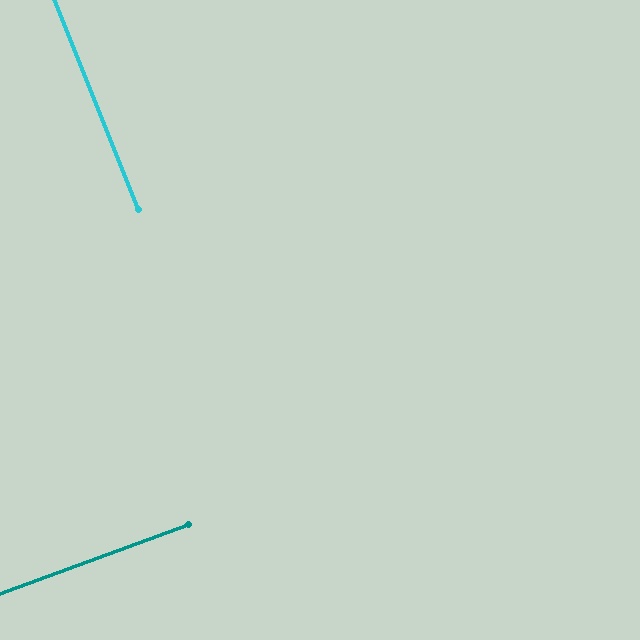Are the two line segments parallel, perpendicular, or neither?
Perpendicular — they meet at approximately 88°.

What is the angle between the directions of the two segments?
Approximately 88 degrees.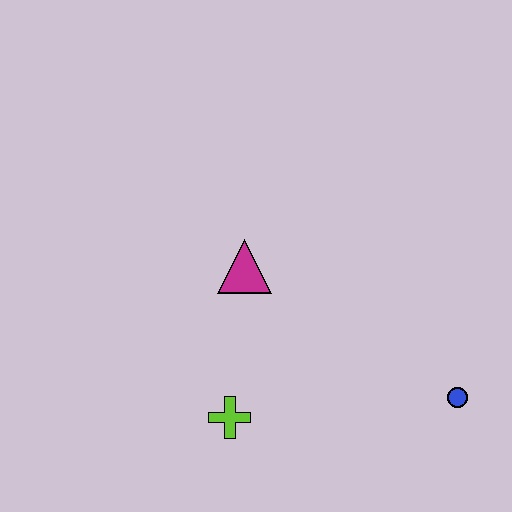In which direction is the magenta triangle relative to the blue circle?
The magenta triangle is to the left of the blue circle.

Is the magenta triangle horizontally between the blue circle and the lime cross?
Yes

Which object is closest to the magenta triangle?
The lime cross is closest to the magenta triangle.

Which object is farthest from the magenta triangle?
The blue circle is farthest from the magenta triangle.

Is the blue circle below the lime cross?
No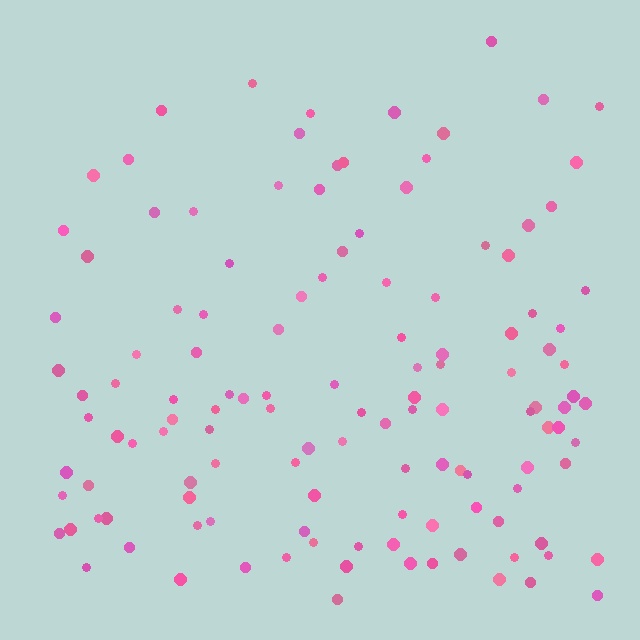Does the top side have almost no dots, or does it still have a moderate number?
Still a moderate number, just noticeably fewer than the bottom.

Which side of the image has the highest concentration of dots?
The bottom.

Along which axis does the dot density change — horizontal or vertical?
Vertical.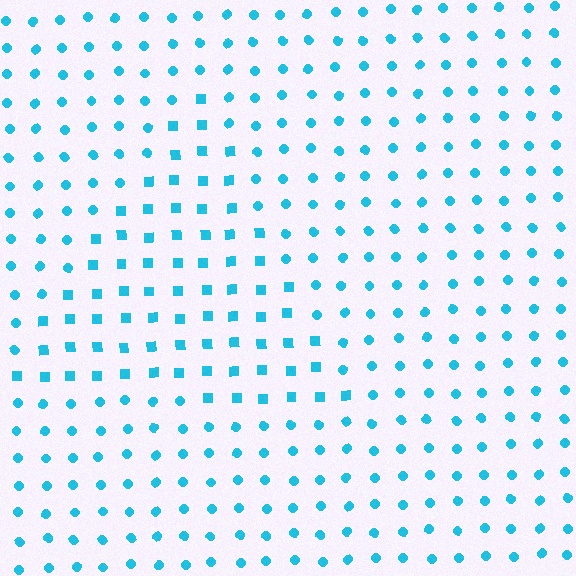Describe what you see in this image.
The image is filled with small cyan elements arranged in a uniform grid. A triangle-shaped region contains squares, while the surrounding area contains circles. The boundary is defined purely by the change in element shape.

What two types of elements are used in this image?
The image uses squares inside the triangle region and circles outside it.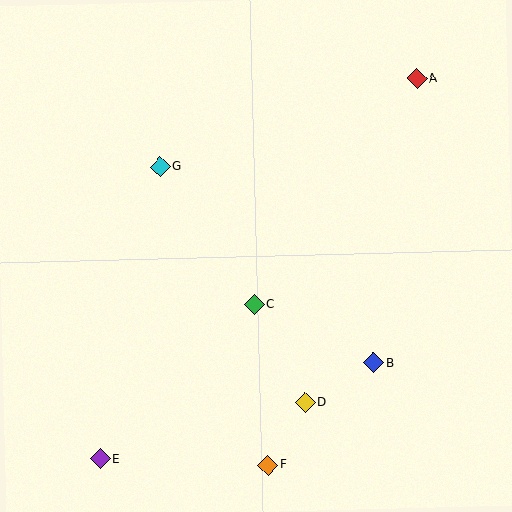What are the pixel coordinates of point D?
Point D is at (305, 403).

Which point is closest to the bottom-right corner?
Point B is closest to the bottom-right corner.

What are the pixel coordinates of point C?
Point C is at (254, 304).